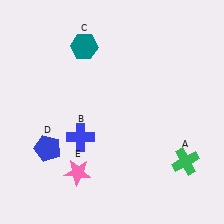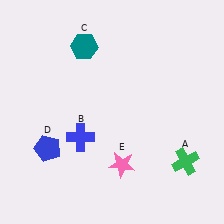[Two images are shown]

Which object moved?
The pink star (E) moved right.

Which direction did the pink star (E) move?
The pink star (E) moved right.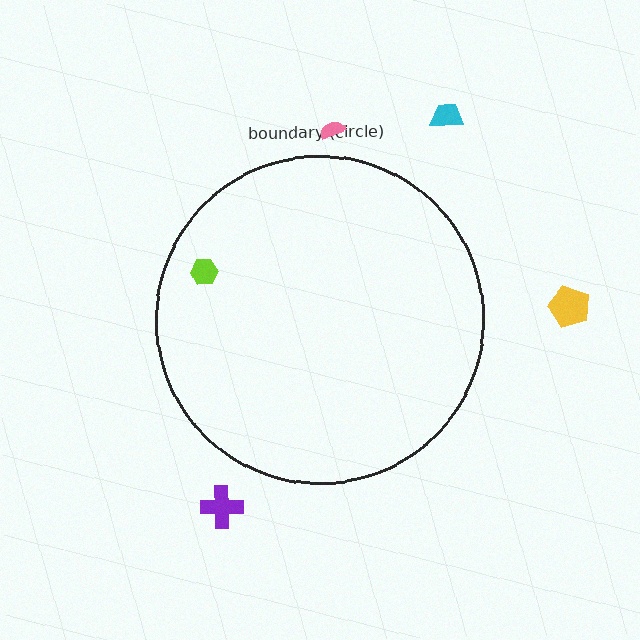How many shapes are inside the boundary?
1 inside, 4 outside.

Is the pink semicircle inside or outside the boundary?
Outside.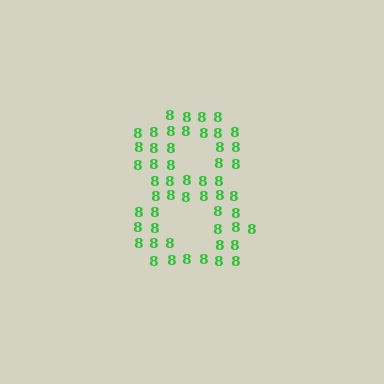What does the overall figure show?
The overall figure shows the digit 8.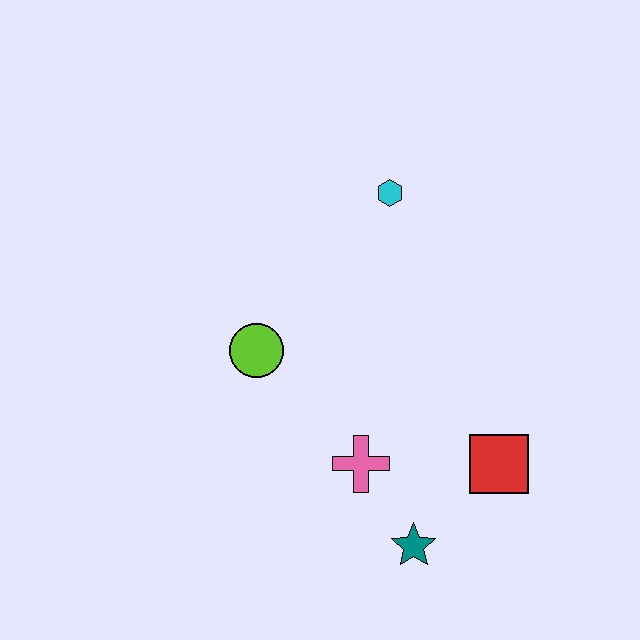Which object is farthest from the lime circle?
The red square is farthest from the lime circle.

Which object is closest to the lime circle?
The pink cross is closest to the lime circle.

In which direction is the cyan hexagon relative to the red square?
The cyan hexagon is above the red square.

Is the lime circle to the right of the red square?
No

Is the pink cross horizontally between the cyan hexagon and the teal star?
No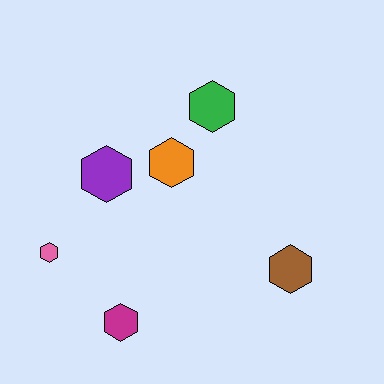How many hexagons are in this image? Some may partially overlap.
There are 6 hexagons.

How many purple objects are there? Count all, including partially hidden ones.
There is 1 purple object.